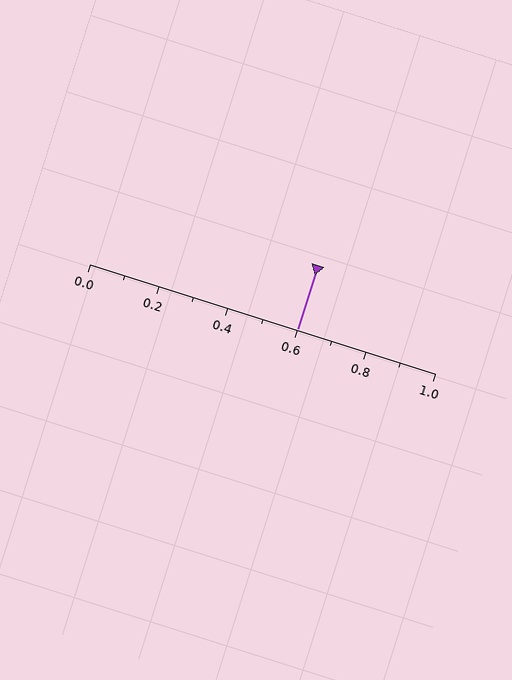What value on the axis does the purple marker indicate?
The marker indicates approximately 0.6.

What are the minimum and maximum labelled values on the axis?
The axis runs from 0.0 to 1.0.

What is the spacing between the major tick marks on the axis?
The major ticks are spaced 0.2 apart.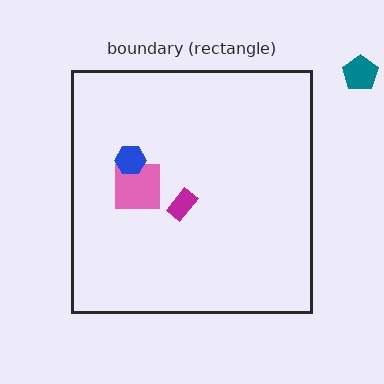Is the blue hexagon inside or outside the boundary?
Inside.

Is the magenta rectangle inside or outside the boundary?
Inside.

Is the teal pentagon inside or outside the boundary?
Outside.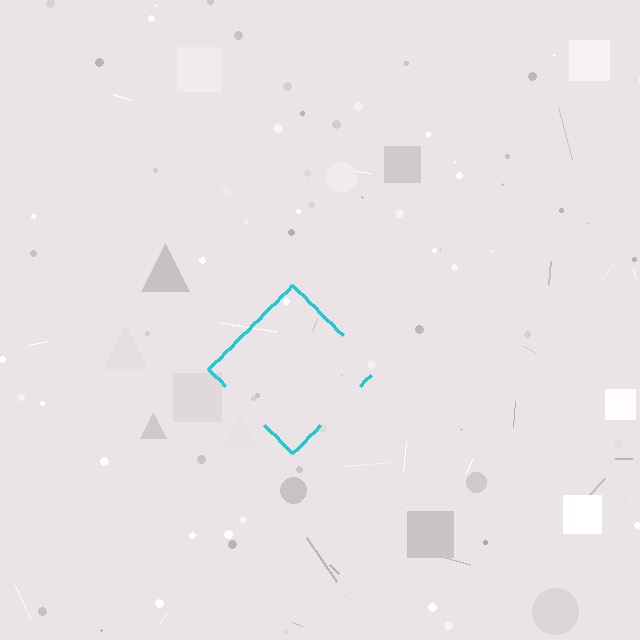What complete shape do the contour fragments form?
The contour fragments form a diamond.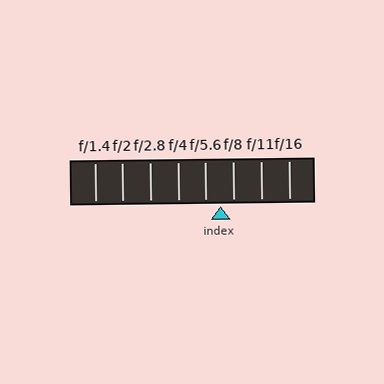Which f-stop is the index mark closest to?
The index mark is closest to f/8.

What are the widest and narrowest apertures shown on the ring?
The widest aperture shown is f/1.4 and the narrowest is f/16.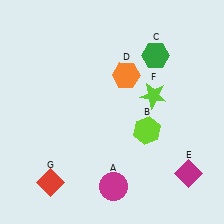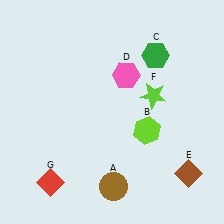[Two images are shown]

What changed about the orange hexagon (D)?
In Image 1, D is orange. In Image 2, it changed to pink.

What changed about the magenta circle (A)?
In Image 1, A is magenta. In Image 2, it changed to brown.